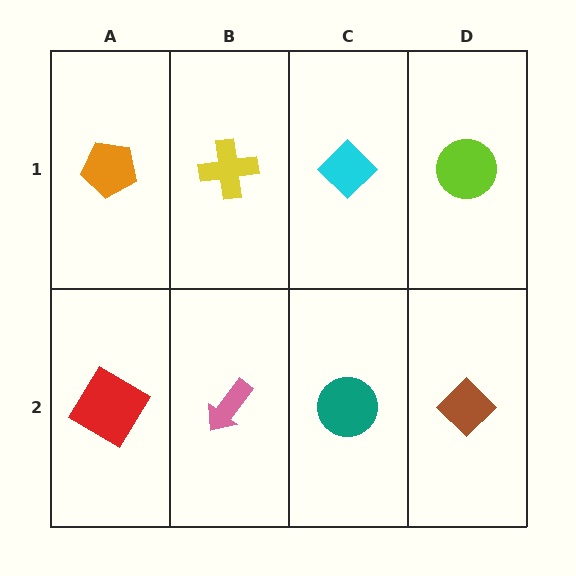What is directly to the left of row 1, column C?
A yellow cross.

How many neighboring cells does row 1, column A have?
2.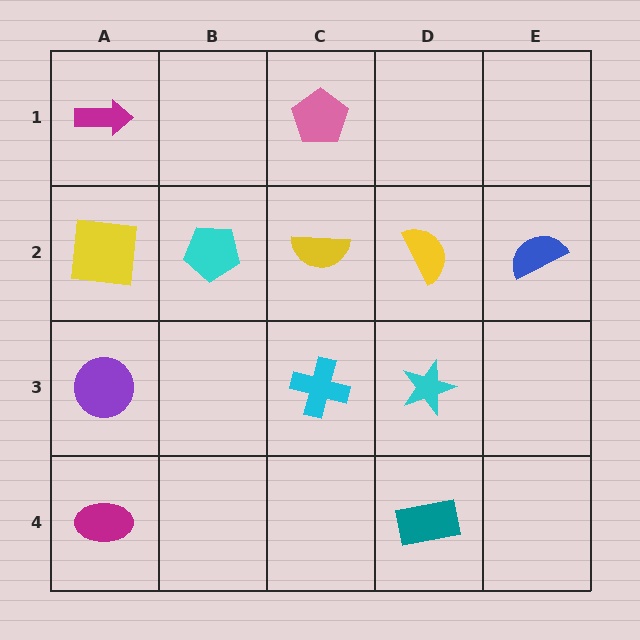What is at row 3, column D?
A cyan star.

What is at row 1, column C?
A pink pentagon.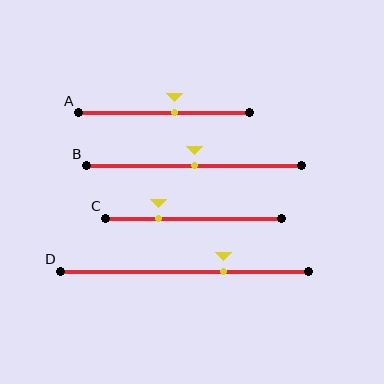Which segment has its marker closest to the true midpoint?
Segment B has its marker closest to the true midpoint.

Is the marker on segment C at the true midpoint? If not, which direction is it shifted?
No, the marker on segment C is shifted to the left by about 20% of the segment length.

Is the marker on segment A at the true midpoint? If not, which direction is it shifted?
No, the marker on segment A is shifted to the right by about 6% of the segment length.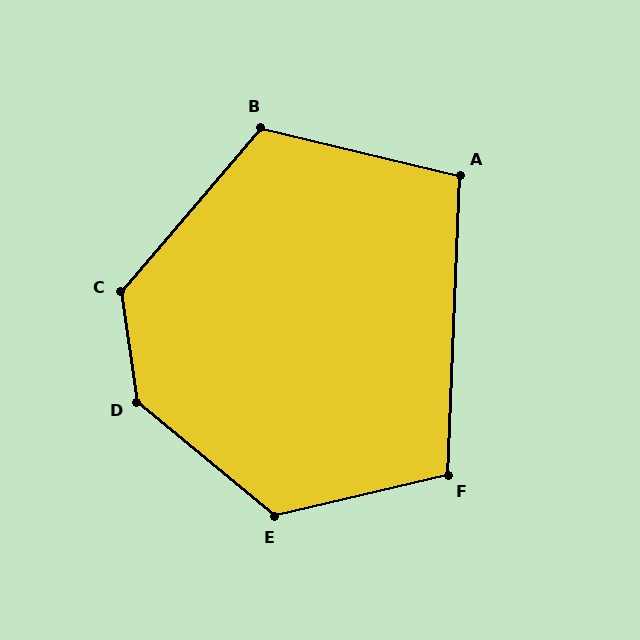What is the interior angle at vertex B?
Approximately 117 degrees (obtuse).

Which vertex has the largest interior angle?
D, at approximately 137 degrees.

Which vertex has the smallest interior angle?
A, at approximately 101 degrees.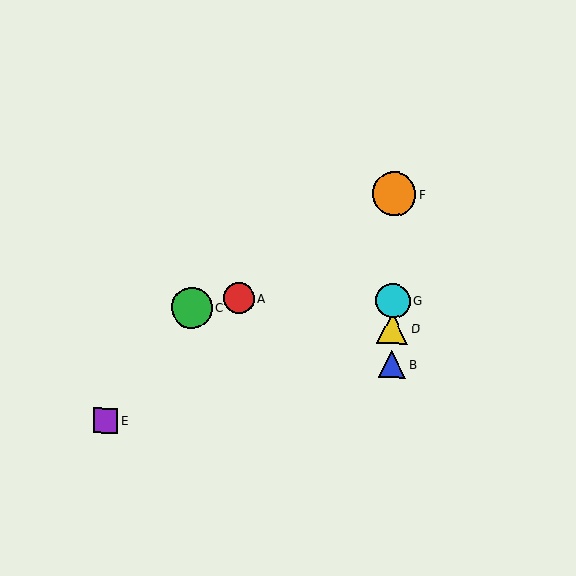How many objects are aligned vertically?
4 objects (B, D, F, G) are aligned vertically.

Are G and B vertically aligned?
Yes, both are at x≈393.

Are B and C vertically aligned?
No, B is at x≈392 and C is at x≈192.